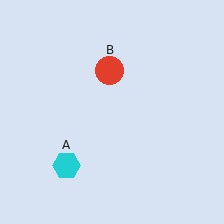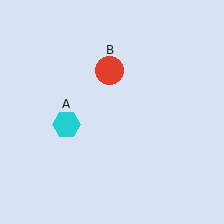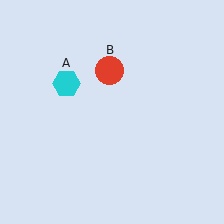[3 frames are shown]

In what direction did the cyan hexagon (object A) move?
The cyan hexagon (object A) moved up.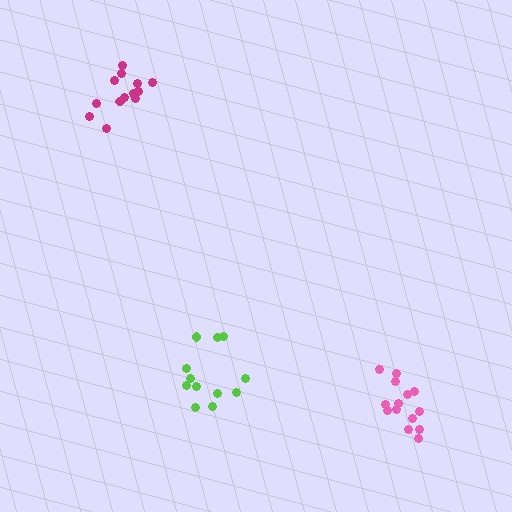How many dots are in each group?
Group 1: 12 dots, Group 2: 13 dots, Group 3: 14 dots (39 total).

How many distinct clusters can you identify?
There are 3 distinct clusters.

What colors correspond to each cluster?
The clusters are colored: lime, magenta, pink.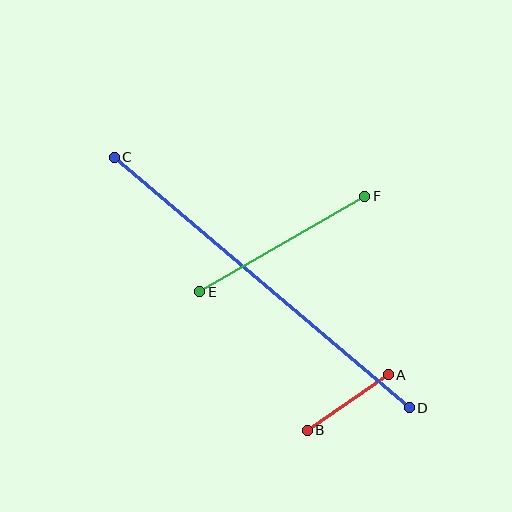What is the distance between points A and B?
The distance is approximately 98 pixels.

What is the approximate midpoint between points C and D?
The midpoint is at approximately (262, 283) pixels.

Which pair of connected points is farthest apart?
Points C and D are farthest apart.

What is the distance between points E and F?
The distance is approximately 191 pixels.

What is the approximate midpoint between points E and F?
The midpoint is at approximately (282, 244) pixels.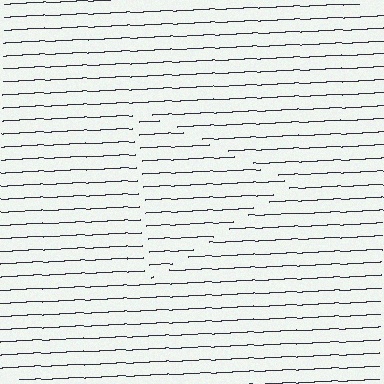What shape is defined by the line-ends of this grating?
An illusory triangle. The interior of the shape contains the same grating, shifted by half a period — the contour is defined by the phase discontinuity where line-ends from the inner and outer gratings abut.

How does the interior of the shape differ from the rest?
The interior of the shape contains the same grating, shifted by half a period — the contour is defined by the phase discontinuity where line-ends from the inner and outer gratings abut.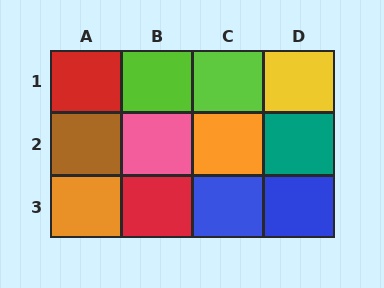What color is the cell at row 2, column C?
Orange.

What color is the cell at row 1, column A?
Red.